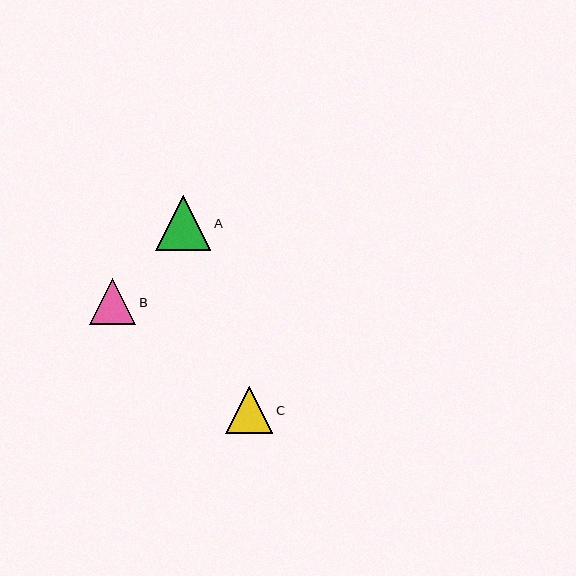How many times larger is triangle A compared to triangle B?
Triangle A is approximately 1.2 times the size of triangle B.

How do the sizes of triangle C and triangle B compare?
Triangle C and triangle B are approximately the same size.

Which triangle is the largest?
Triangle A is the largest with a size of approximately 55 pixels.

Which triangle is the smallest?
Triangle B is the smallest with a size of approximately 46 pixels.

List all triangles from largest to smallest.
From largest to smallest: A, C, B.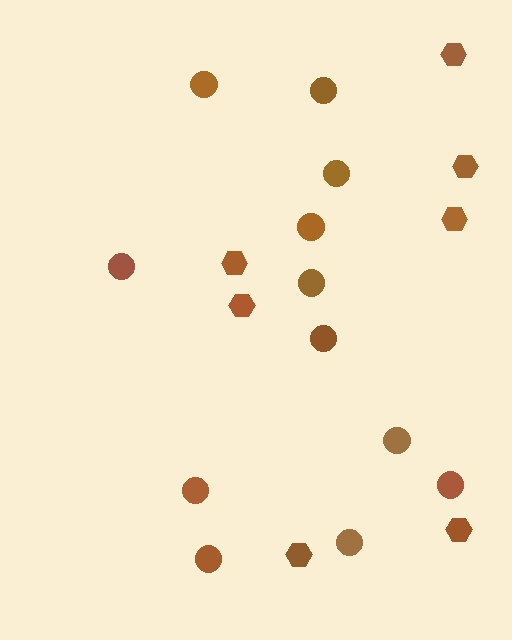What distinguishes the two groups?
There are 2 groups: one group of circles (12) and one group of hexagons (7).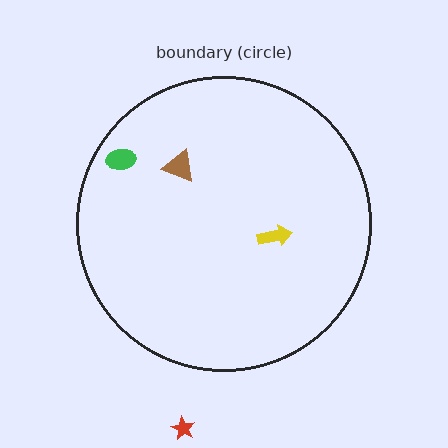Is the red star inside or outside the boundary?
Outside.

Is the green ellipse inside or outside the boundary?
Inside.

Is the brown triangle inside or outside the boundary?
Inside.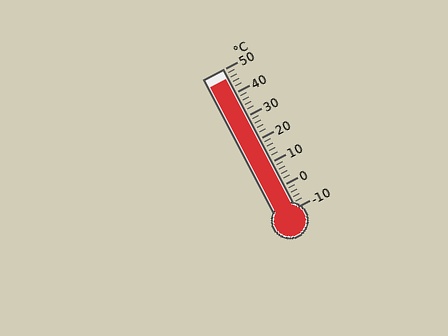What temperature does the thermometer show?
The thermometer shows approximately 46°C.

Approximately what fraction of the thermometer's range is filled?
The thermometer is filled to approximately 95% of its range.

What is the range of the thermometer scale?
The thermometer scale ranges from -10°C to 50°C.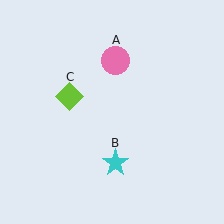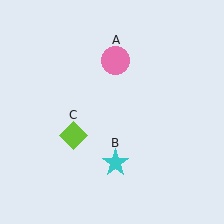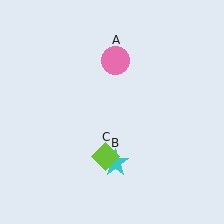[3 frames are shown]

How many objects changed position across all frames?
1 object changed position: lime diamond (object C).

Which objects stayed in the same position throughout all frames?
Pink circle (object A) and cyan star (object B) remained stationary.